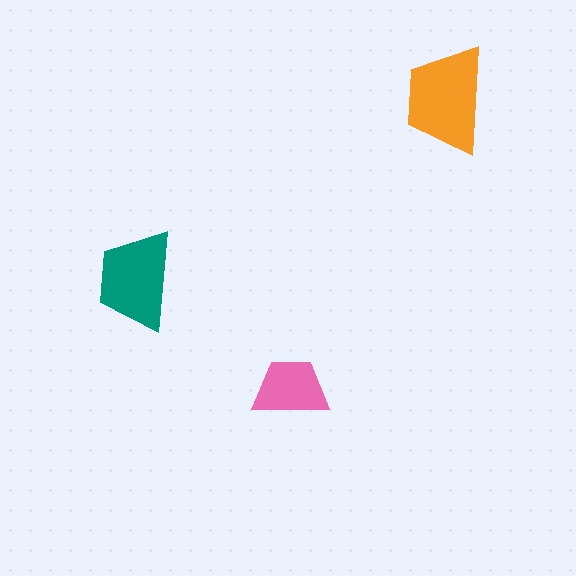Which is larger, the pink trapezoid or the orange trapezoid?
The orange one.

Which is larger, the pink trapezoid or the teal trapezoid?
The teal one.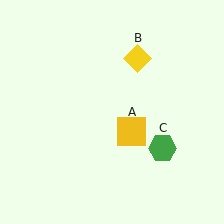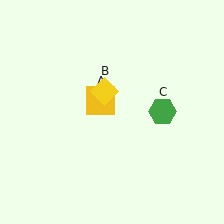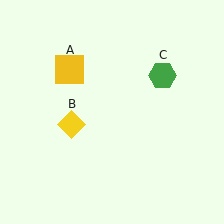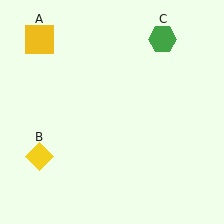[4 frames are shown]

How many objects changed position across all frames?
3 objects changed position: yellow square (object A), yellow diamond (object B), green hexagon (object C).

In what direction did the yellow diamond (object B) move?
The yellow diamond (object B) moved down and to the left.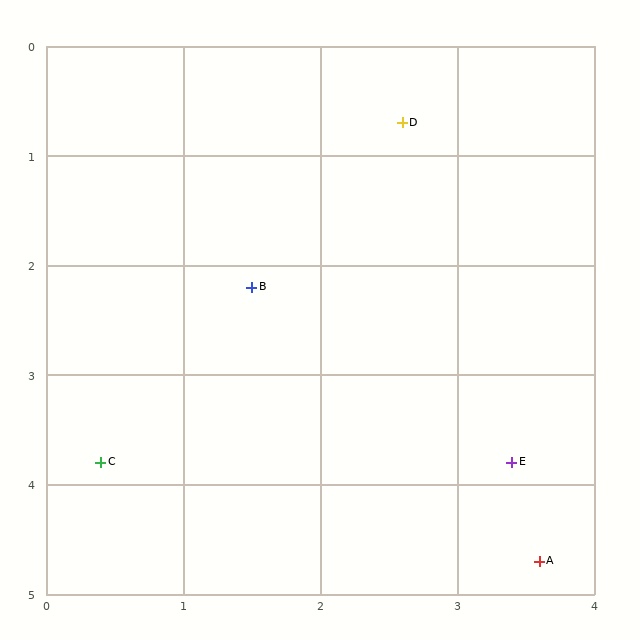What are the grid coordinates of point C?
Point C is at approximately (0.4, 3.8).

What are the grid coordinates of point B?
Point B is at approximately (1.5, 2.2).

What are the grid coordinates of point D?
Point D is at approximately (2.6, 0.7).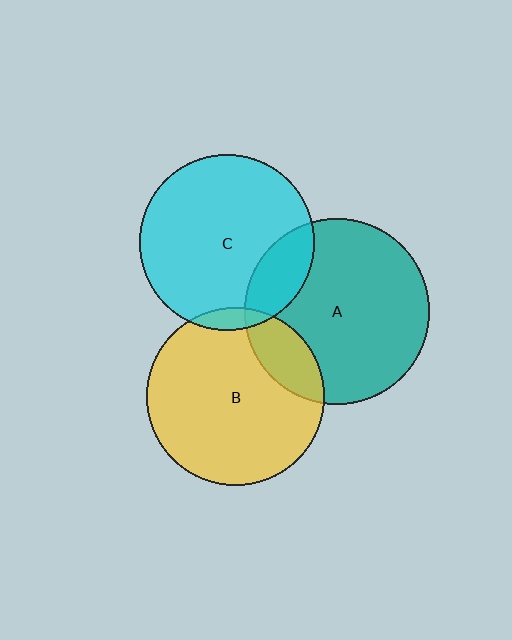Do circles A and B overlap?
Yes.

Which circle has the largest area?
Circle A (teal).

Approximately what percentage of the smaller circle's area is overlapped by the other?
Approximately 15%.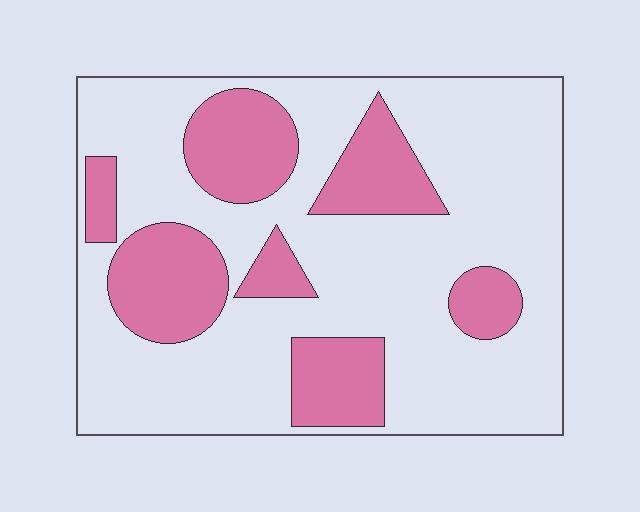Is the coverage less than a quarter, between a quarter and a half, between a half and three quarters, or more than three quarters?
Between a quarter and a half.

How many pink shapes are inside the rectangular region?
7.